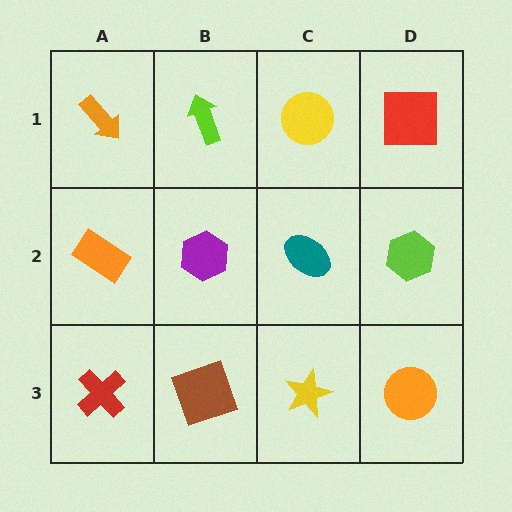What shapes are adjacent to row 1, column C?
A teal ellipse (row 2, column C), a lime arrow (row 1, column B), a red square (row 1, column D).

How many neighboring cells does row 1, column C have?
3.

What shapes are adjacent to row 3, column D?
A lime hexagon (row 2, column D), a yellow star (row 3, column C).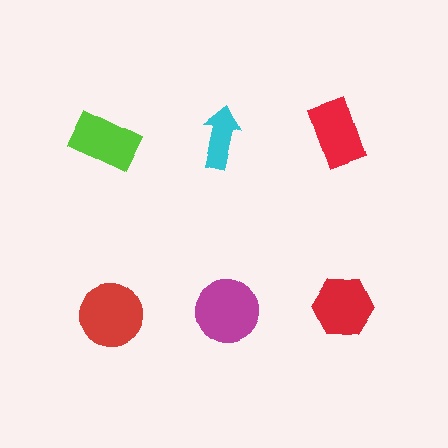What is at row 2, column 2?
A magenta circle.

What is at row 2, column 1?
A red circle.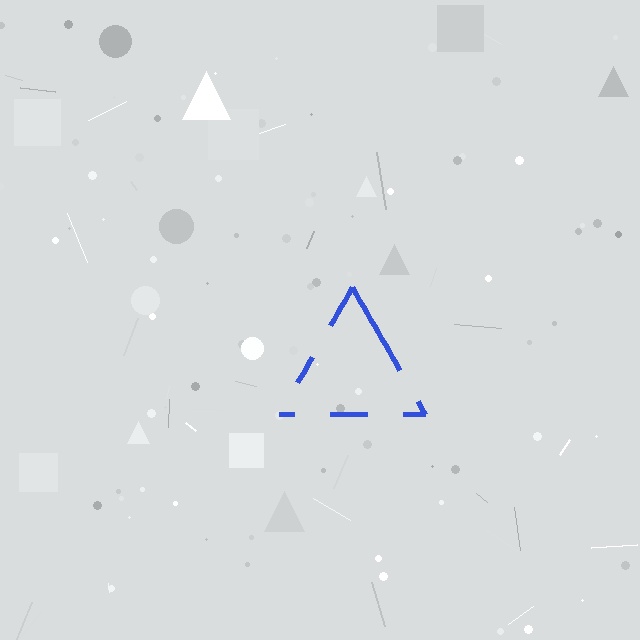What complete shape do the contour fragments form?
The contour fragments form a triangle.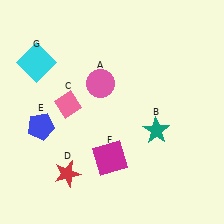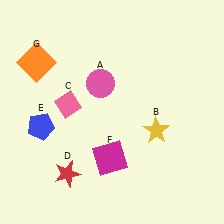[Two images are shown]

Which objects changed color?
B changed from teal to yellow. G changed from cyan to orange.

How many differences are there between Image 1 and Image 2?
There are 2 differences between the two images.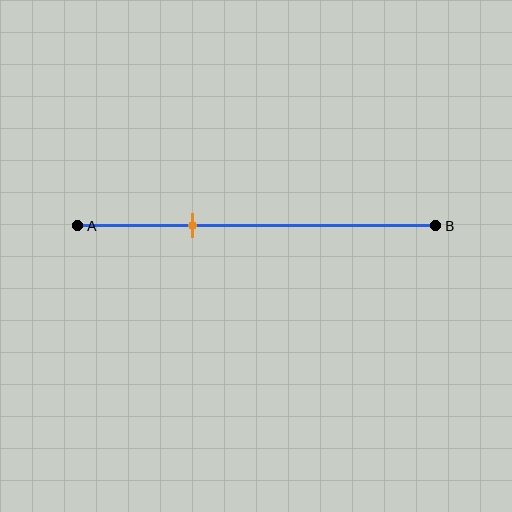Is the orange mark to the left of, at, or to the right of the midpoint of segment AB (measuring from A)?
The orange mark is to the left of the midpoint of segment AB.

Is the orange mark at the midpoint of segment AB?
No, the mark is at about 30% from A, not at the 50% midpoint.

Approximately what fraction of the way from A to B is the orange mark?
The orange mark is approximately 30% of the way from A to B.